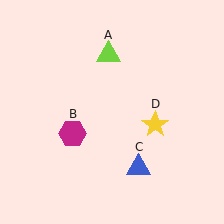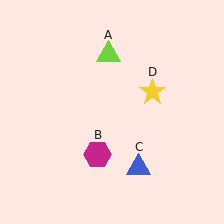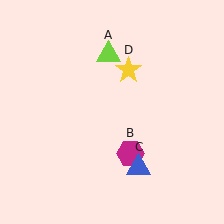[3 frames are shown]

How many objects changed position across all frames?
2 objects changed position: magenta hexagon (object B), yellow star (object D).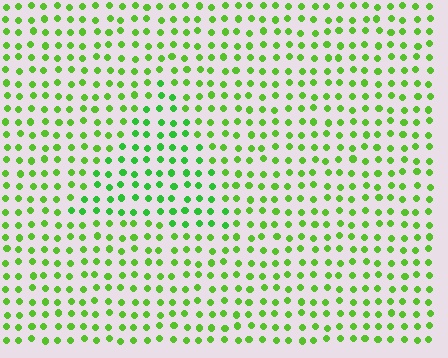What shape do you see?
I see a triangle.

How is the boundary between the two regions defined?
The boundary is defined purely by a slight shift in hue (about 22 degrees). Spacing, size, and orientation are identical on both sides.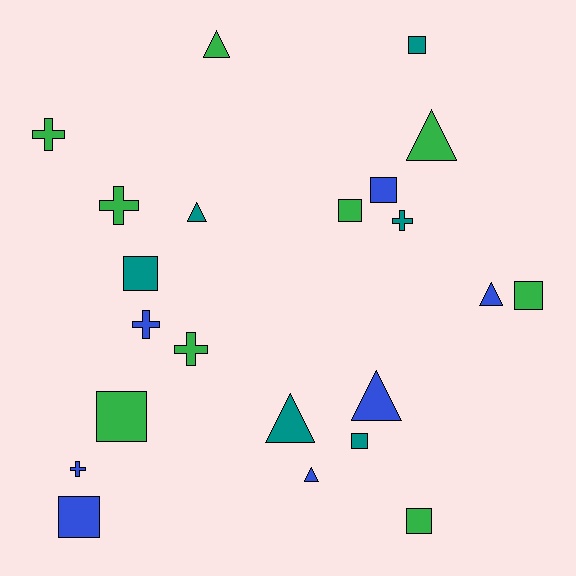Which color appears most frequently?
Green, with 9 objects.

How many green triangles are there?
There are 2 green triangles.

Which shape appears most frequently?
Square, with 9 objects.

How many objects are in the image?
There are 22 objects.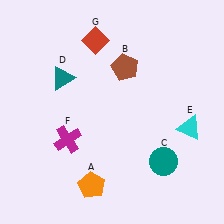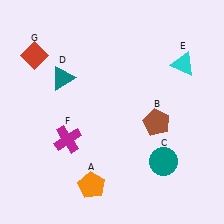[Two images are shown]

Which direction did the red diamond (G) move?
The red diamond (G) moved left.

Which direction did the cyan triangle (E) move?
The cyan triangle (E) moved up.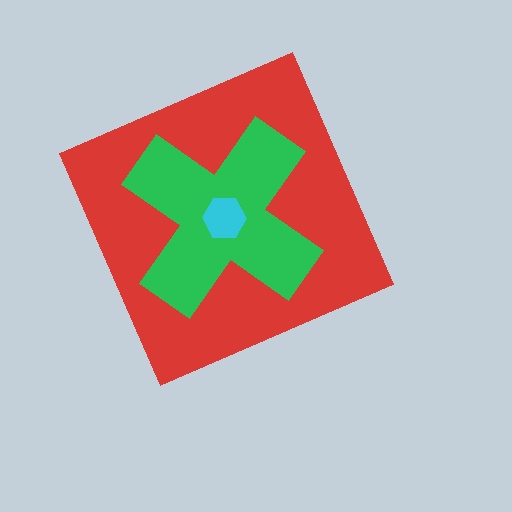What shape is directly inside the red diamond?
The green cross.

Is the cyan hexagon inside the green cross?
Yes.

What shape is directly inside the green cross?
The cyan hexagon.